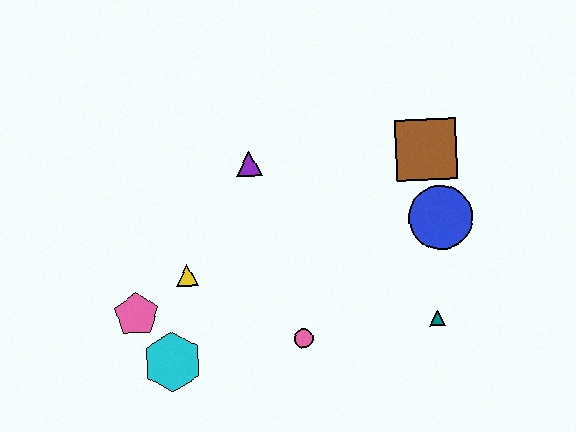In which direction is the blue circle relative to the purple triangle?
The blue circle is to the right of the purple triangle.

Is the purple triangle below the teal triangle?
No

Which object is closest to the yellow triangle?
The pink pentagon is closest to the yellow triangle.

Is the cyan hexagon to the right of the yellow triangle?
No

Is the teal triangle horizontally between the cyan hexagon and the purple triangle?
No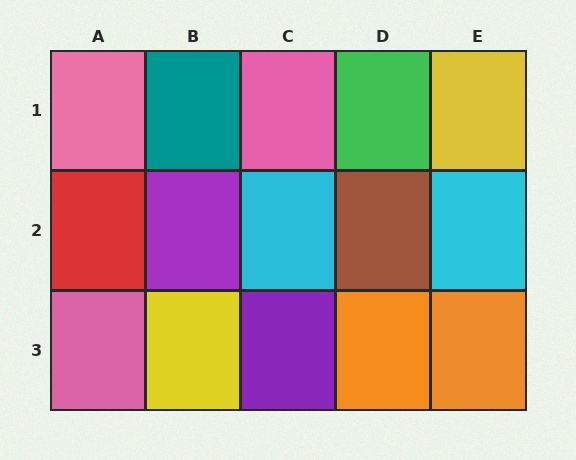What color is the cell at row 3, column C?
Purple.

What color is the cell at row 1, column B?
Teal.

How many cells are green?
1 cell is green.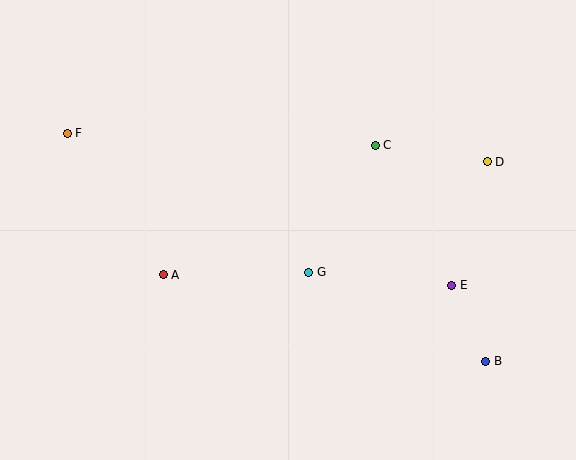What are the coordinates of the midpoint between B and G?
The midpoint between B and G is at (397, 317).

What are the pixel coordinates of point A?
Point A is at (163, 275).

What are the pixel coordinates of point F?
Point F is at (67, 134).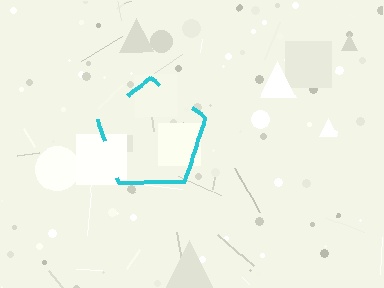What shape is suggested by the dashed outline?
The dashed outline suggests a pentagon.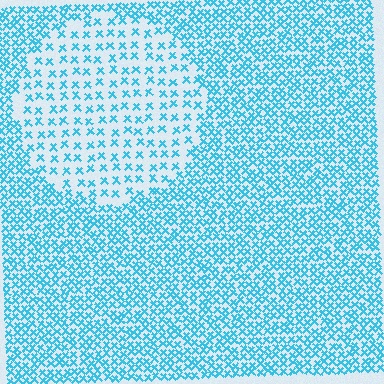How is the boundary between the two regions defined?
The boundary is defined by a change in element density (approximately 2.3x ratio). All elements are the same color, size, and shape.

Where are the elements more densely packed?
The elements are more densely packed outside the circle boundary.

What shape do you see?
I see a circle.